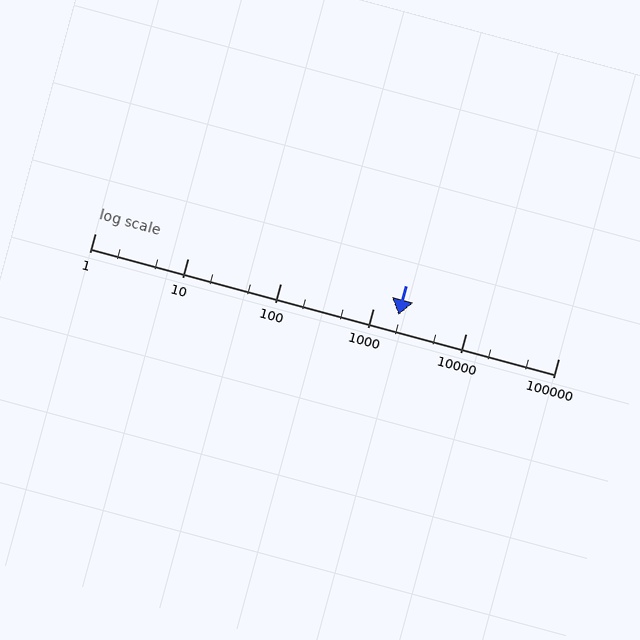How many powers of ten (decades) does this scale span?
The scale spans 5 decades, from 1 to 100000.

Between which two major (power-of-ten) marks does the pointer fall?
The pointer is between 1000 and 10000.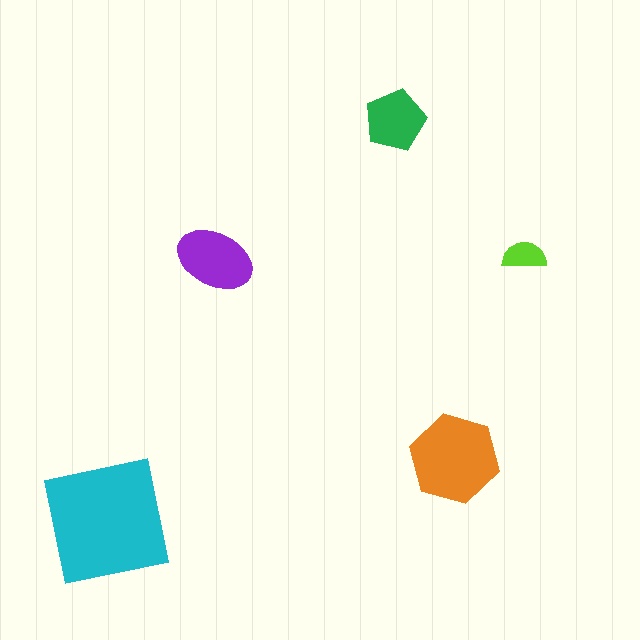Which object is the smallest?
The lime semicircle.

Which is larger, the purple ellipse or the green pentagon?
The purple ellipse.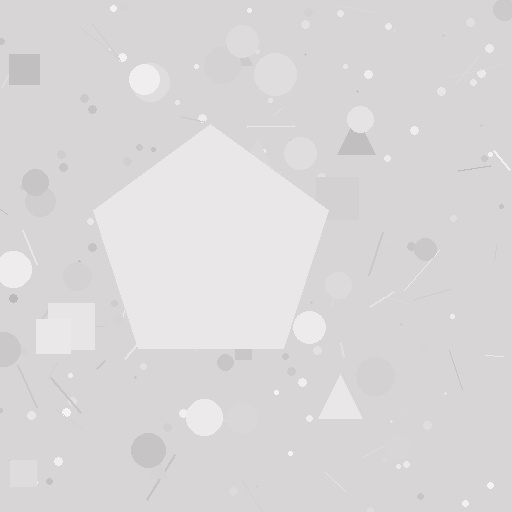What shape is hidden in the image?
A pentagon is hidden in the image.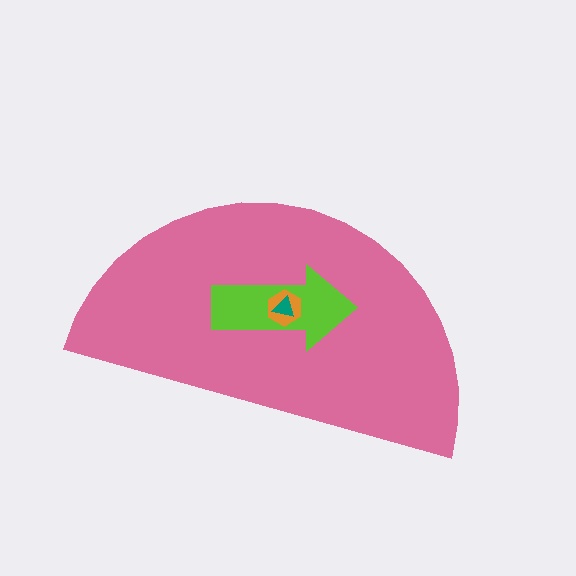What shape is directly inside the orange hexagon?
The teal triangle.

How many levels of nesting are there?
4.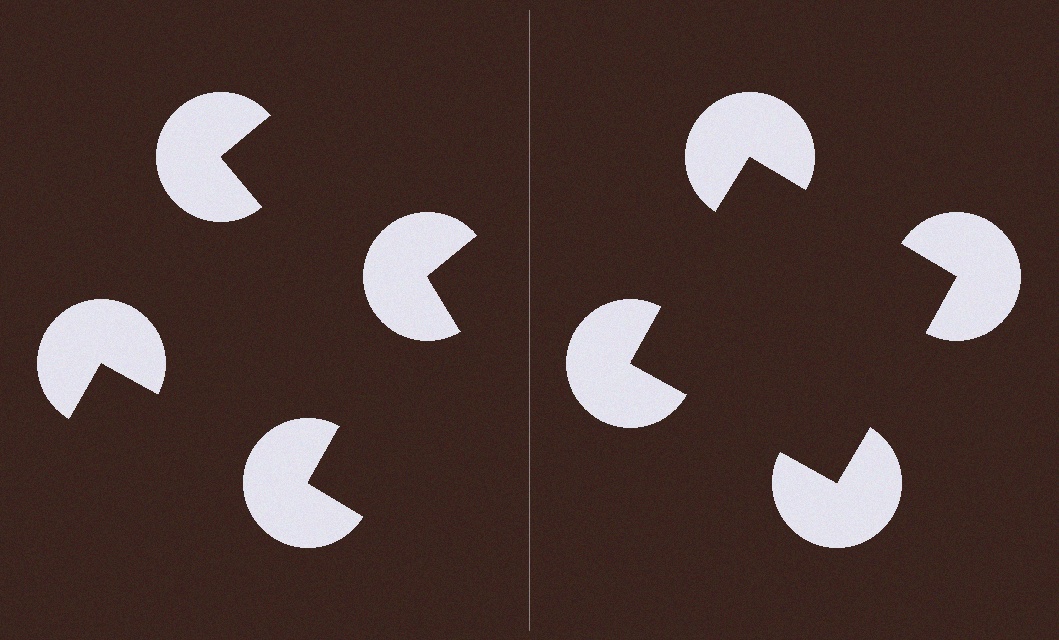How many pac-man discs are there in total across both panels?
8 — 4 on each side.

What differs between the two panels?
The pac-man discs are positioned identically on both sides; only the wedge orientations differ. On the right they align to a square; on the left they are misaligned.